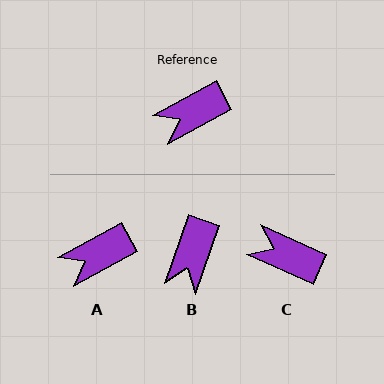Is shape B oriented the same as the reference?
No, it is off by about 42 degrees.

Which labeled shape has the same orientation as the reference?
A.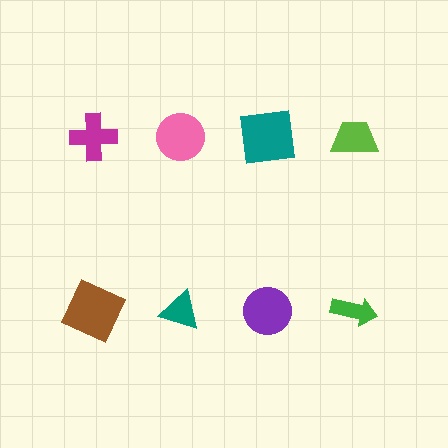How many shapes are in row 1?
4 shapes.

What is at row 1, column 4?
A lime trapezoid.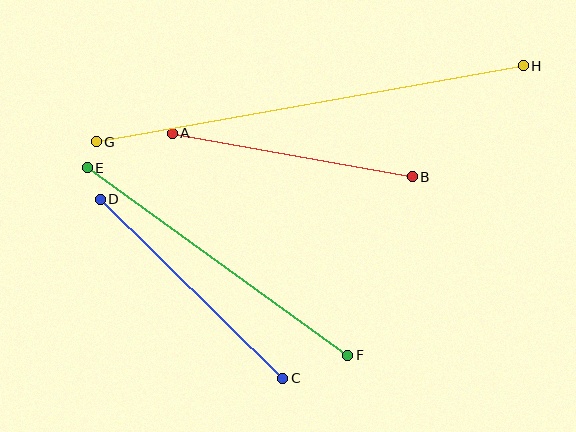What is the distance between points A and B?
The distance is approximately 244 pixels.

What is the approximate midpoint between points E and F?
The midpoint is at approximately (217, 261) pixels.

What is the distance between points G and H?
The distance is approximately 434 pixels.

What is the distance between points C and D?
The distance is approximately 256 pixels.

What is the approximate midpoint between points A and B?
The midpoint is at approximately (292, 155) pixels.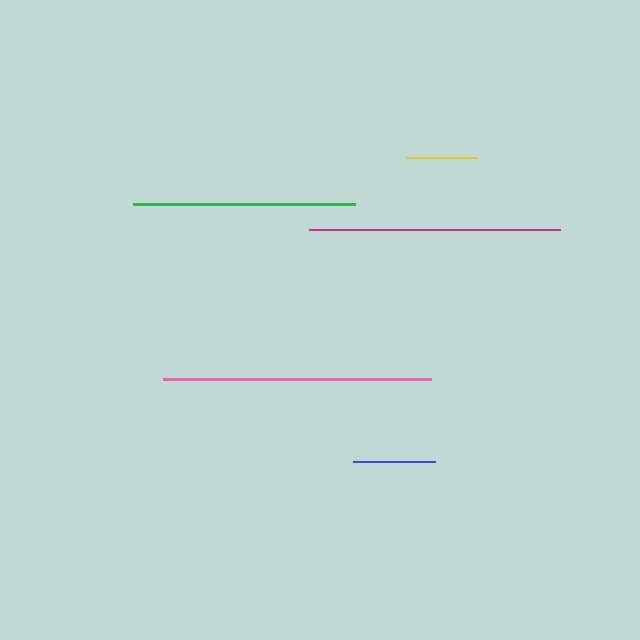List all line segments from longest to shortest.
From longest to shortest: pink, magenta, green, blue, yellow.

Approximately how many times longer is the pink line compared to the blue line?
The pink line is approximately 3.2 times the length of the blue line.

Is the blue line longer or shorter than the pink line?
The pink line is longer than the blue line.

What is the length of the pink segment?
The pink segment is approximately 268 pixels long.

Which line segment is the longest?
The pink line is the longest at approximately 268 pixels.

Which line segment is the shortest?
The yellow line is the shortest at approximately 71 pixels.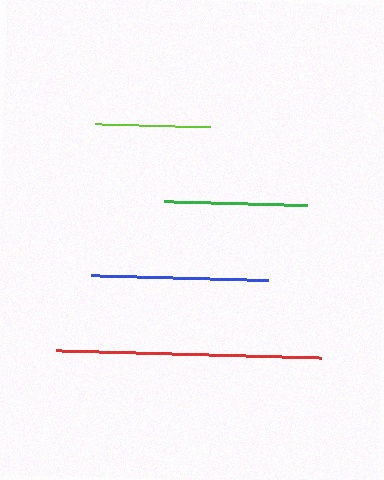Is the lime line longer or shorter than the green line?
The green line is longer than the lime line.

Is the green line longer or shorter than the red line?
The red line is longer than the green line.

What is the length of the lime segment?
The lime segment is approximately 115 pixels long.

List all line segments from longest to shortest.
From longest to shortest: red, blue, green, lime.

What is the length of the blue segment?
The blue segment is approximately 177 pixels long.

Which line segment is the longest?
The red line is the longest at approximately 265 pixels.